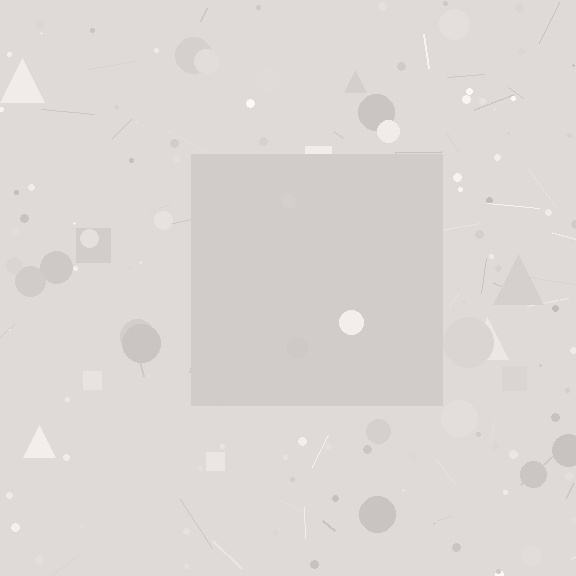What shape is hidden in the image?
A square is hidden in the image.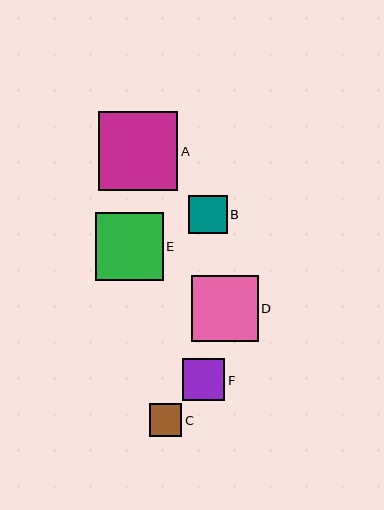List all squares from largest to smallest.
From largest to smallest: A, E, D, F, B, C.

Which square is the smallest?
Square C is the smallest with a size of approximately 33 pixels.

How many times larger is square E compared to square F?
Square E is approximately 1.6 times the size of square F.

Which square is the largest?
Square A is the largest with a size of approximately 79 pixels.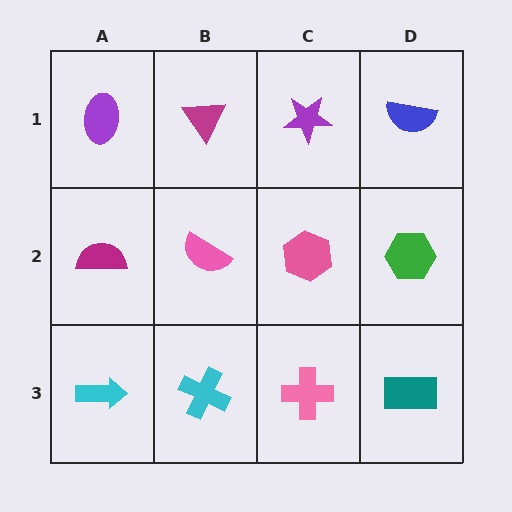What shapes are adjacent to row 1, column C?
A pink hexagon (row 2, column C), a magenta triangle (row 1, column B), a blue semicircle (row 1, column D).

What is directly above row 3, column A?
A magenta semicircle.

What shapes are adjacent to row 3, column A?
A magenta semicircle (row 2, column A), a cyan cross (row 3, column B).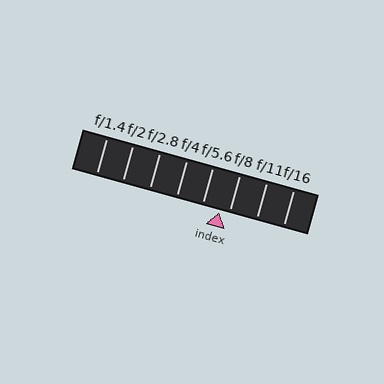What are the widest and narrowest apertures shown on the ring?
The widest aperture shown is f/1.4 and the narrowest is f/16.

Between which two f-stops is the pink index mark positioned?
The index mark is between f/5.6 and f/8.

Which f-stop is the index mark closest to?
The index mark is closest to f/8.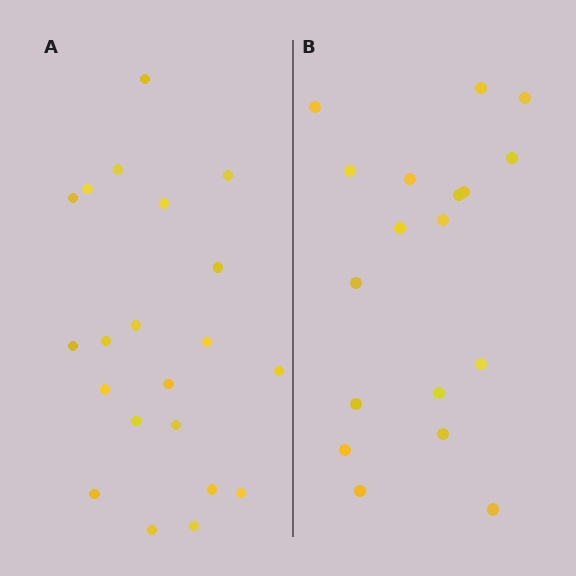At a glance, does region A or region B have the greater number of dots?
Region A (the left region) has more dots.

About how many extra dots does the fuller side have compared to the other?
Region A has just a few more — roughly 2 or 3 more dots than region B.